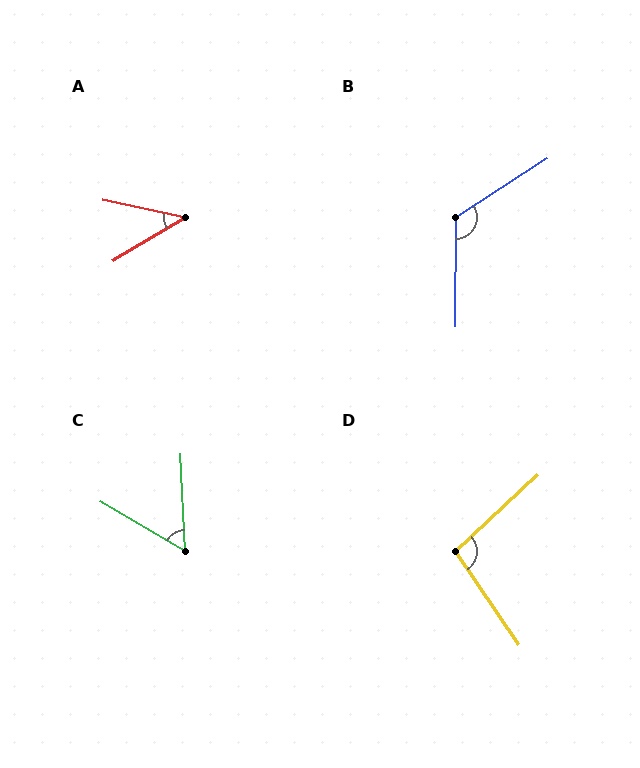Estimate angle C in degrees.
Approximately 57 degrees.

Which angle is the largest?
B, at approximately 123 degrees.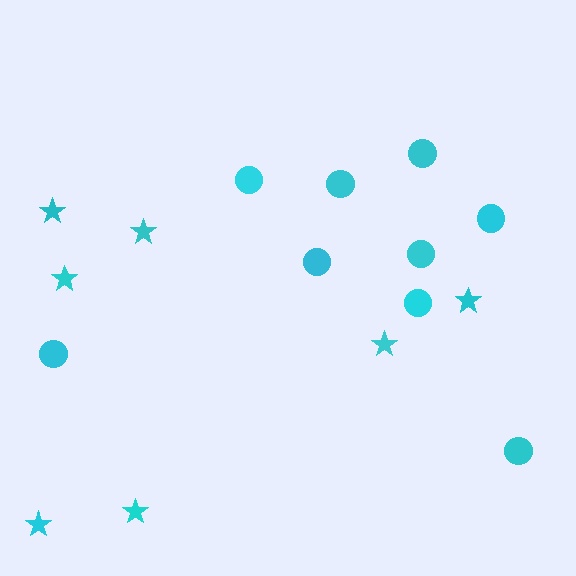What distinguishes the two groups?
There are 2 groups: one group of stars (7) and one group of circles (9).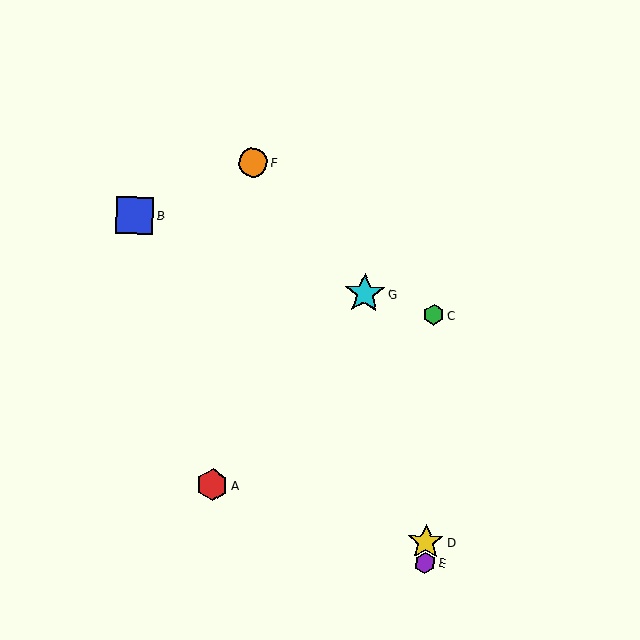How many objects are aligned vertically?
3 objects (C, D, E) are aligned vertically.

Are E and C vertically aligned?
Yes, both are at x≈425.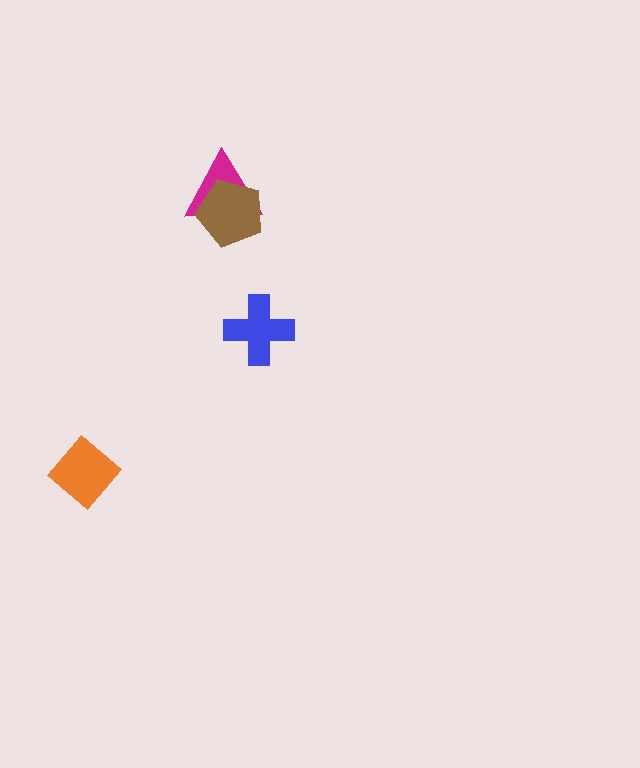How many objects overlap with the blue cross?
0 objects overlap with the blue cross.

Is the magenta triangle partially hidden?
Yes, it is partially covered by another shape.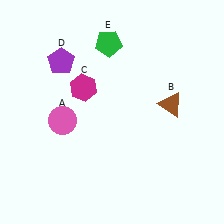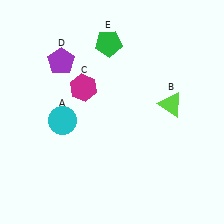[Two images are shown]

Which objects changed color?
A changed from pink to cyan. B changed from brown to lime.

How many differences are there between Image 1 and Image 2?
There are 2 differences between the two images.